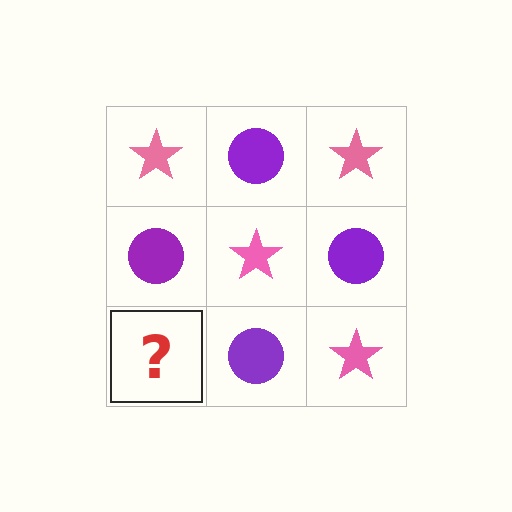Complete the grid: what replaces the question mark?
The question mark should be replaced with a pink star.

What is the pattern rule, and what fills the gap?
The rule is that it alternates pink star and purple circle in a checkerboard pattern. The gap should be filled with a pink star.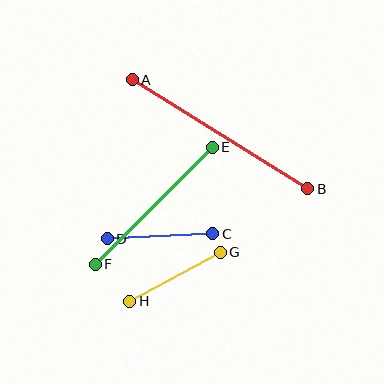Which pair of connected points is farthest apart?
Points A and B are farthest apart.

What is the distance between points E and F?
The distance is approximately 166 pixels.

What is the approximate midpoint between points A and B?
The midpoint is at approximately (220, 134) pixels.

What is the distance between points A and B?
The distance is approximately 206 pixels.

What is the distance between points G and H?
The distance is approximately 103 pixels.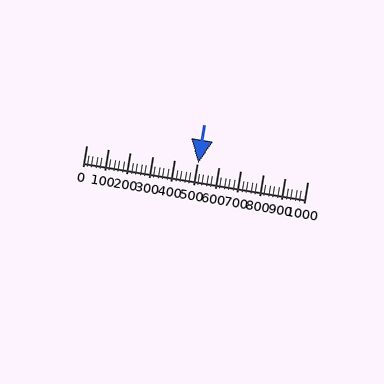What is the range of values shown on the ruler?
The ruler shows values from 0 to 1000.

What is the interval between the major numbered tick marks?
The major tick marks are spaced 100 units apart.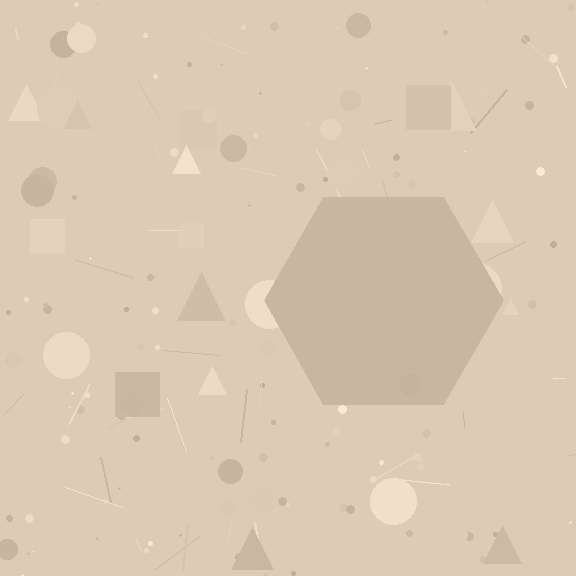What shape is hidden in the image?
A hexagon is hidden in the image.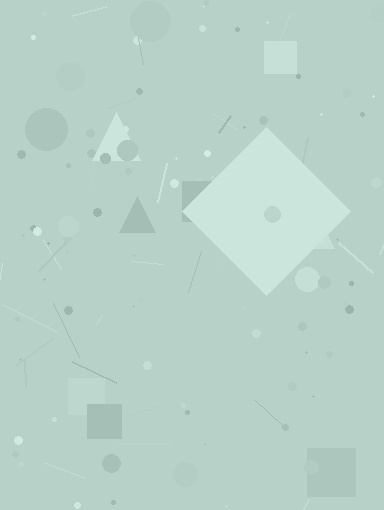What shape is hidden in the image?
A diamond is hidden in the image.